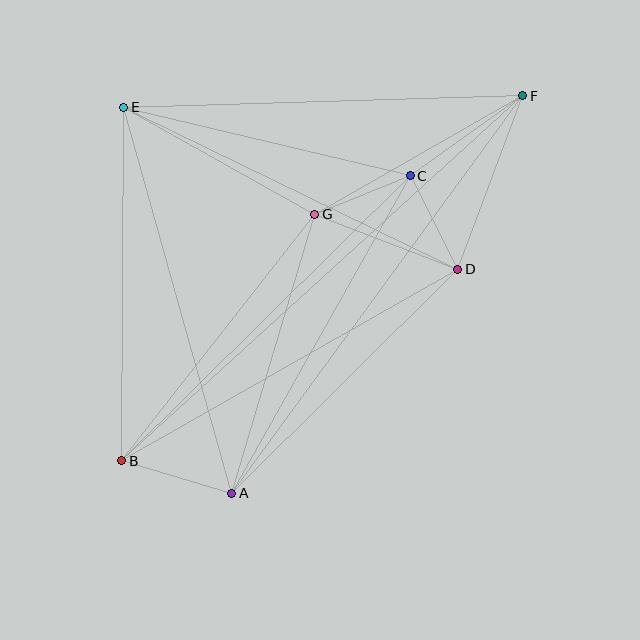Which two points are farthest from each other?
Points B and F are farthest from each other.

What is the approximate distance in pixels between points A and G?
The distance between A and G is approximately 291 pixels.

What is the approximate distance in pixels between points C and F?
The distance between C and F is approximately 138 pixels.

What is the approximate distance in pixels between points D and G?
The distance between D and G is approximately 154 pixels.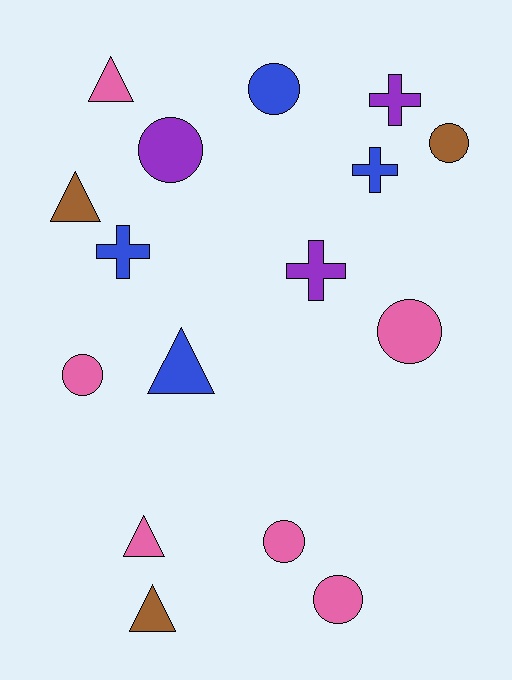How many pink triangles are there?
There are 2 pink triangles.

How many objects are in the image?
There are 16 objects.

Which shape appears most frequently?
Circle, with 7 objects.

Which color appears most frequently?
Pink, with 6 objects.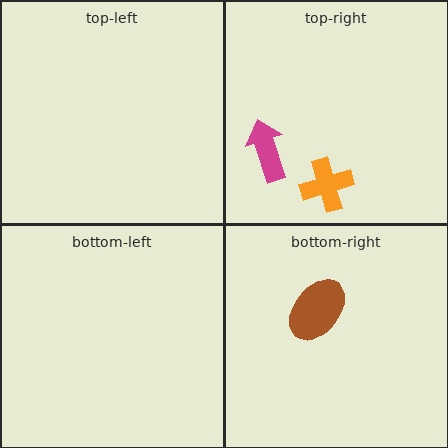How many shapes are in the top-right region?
2.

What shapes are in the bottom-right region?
The brown ellipse.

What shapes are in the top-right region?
The orange cross, the magenta arrow.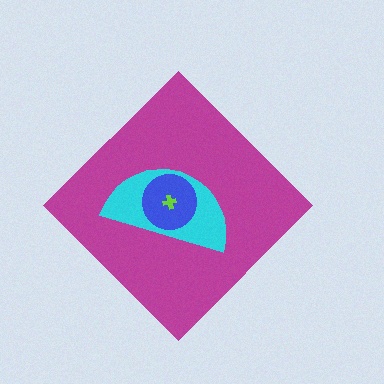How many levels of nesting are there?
4.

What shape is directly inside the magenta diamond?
The cyan semicircle.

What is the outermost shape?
The magenta diamond.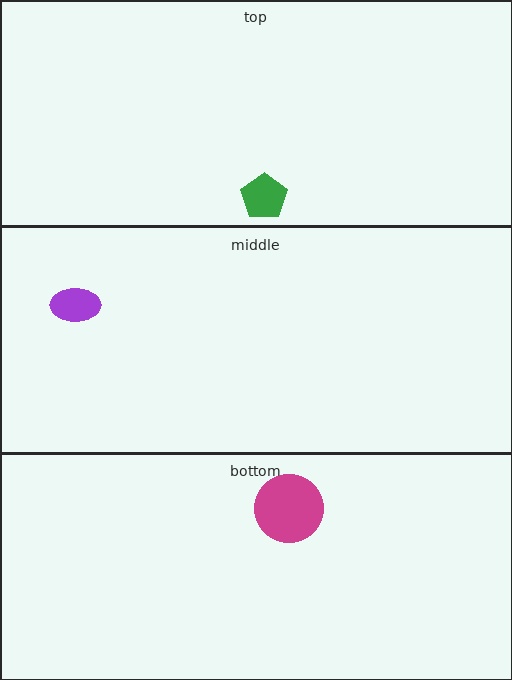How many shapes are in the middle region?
1.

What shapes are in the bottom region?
The magenta circle.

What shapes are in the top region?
The green pentagon.